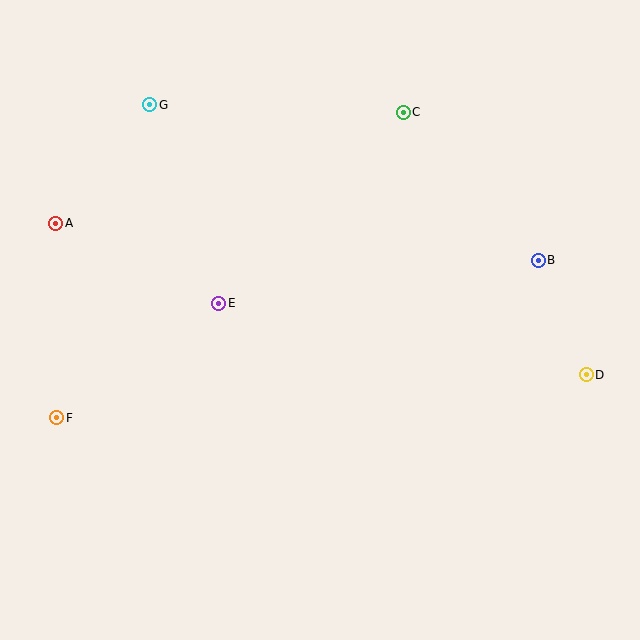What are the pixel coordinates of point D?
Point D is at (586, 375).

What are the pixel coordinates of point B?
Point B is at (538, 261).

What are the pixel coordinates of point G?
Point G is at (150, 105).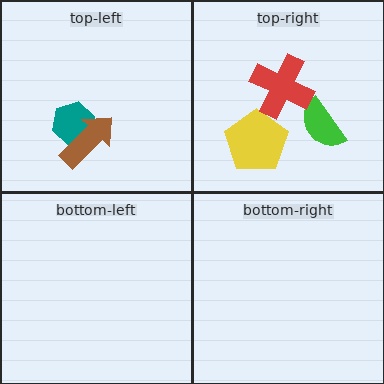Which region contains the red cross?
The top-right region.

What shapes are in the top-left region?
The teal hexagon, the brown arrow.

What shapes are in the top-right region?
The yellow pentagon, the green semicircle, the red cross.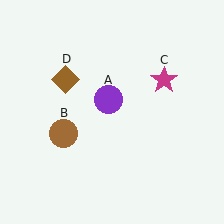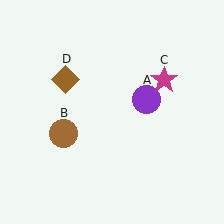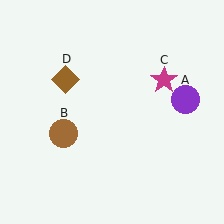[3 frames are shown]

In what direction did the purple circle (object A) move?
The purple circle (object A) moved right.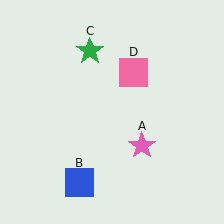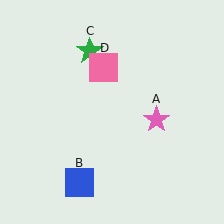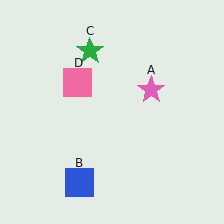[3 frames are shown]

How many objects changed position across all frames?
2 objects changed position: pink star (object A), pink square (object D).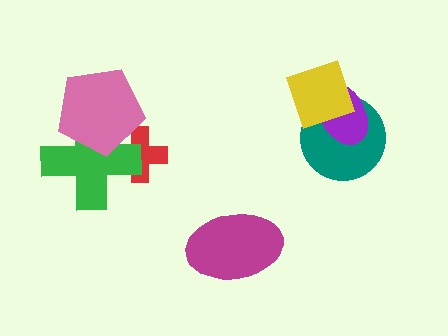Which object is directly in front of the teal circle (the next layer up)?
The purple ellipse is directly in front of the teal circle.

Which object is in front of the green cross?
The pink pentagon is in front of the green cross.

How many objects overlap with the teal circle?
2 objects overlap with the teal circle.